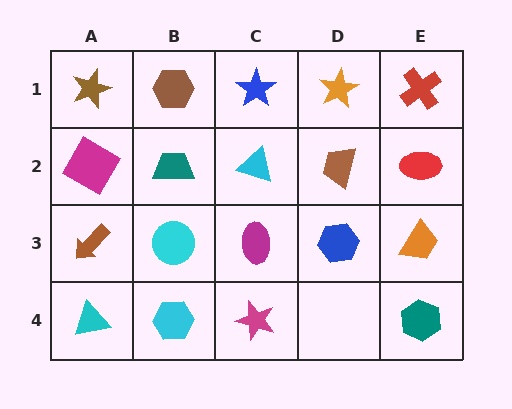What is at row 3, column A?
A brown arrow.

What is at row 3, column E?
An orange trapezoid.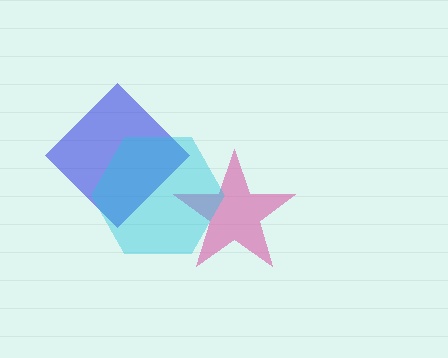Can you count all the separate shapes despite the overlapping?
Yes, there are 3 separate shapes.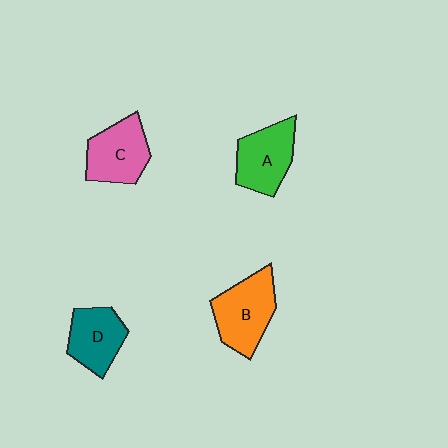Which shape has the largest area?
Shape B (orange).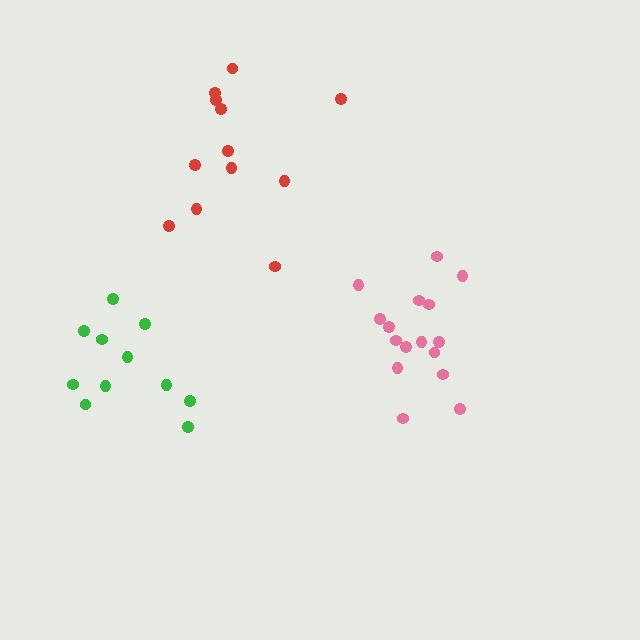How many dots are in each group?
Group 1: 11 dots, Group 2: 12 dots, Group 3: 16 dots (39 total).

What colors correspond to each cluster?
The clusters are colored: green, red, pink.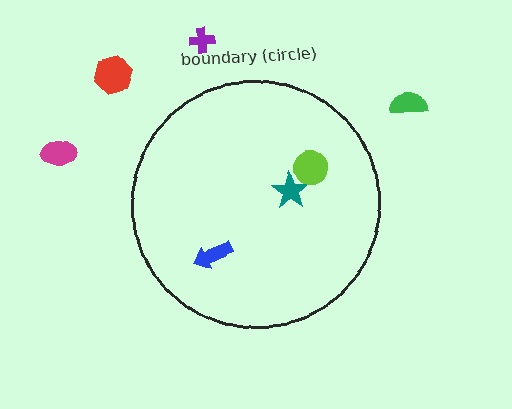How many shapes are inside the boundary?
3 inside, 4 outside.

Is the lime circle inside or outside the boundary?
Inside.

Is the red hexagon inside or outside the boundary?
Outside.